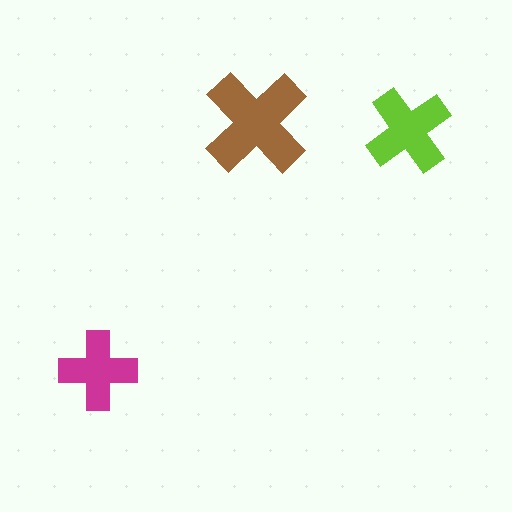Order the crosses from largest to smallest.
the brown one, the lime one, the magenta one.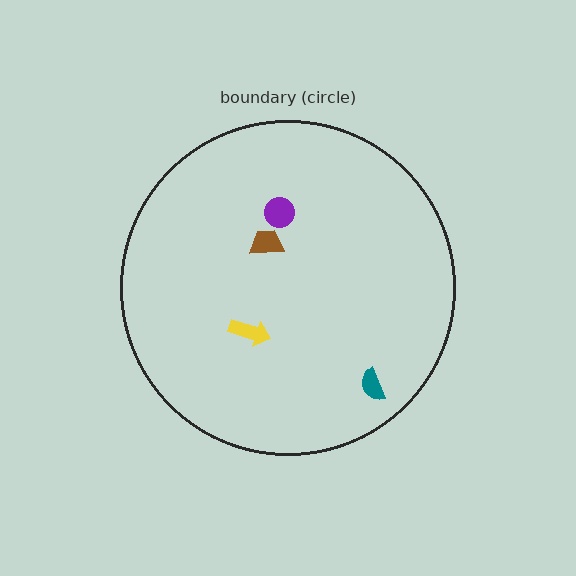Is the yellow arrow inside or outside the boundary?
Inside.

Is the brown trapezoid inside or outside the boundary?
Inside.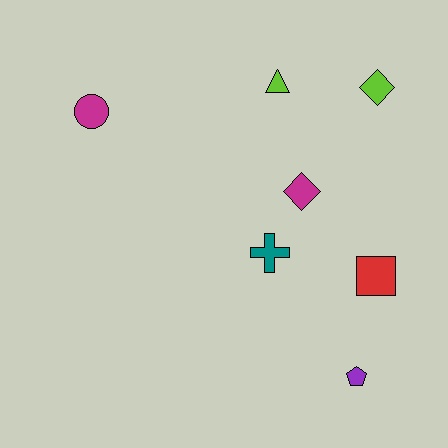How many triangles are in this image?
There is 1 triangle.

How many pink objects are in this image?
There are no pink objects.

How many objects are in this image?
There are 7 objects.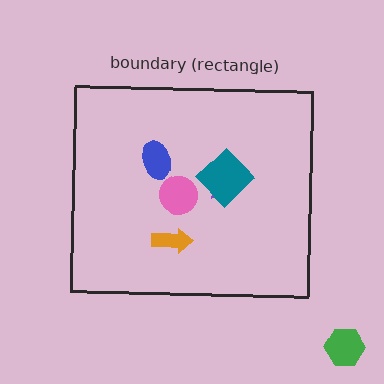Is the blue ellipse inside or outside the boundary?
Inside.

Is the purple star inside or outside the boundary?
Inside.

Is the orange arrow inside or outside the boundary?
Inside.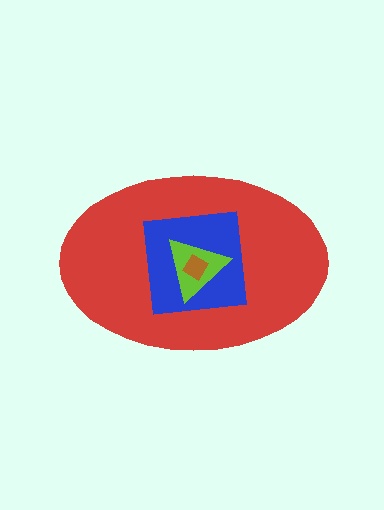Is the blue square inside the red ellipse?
Yes.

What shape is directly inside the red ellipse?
The blue square.